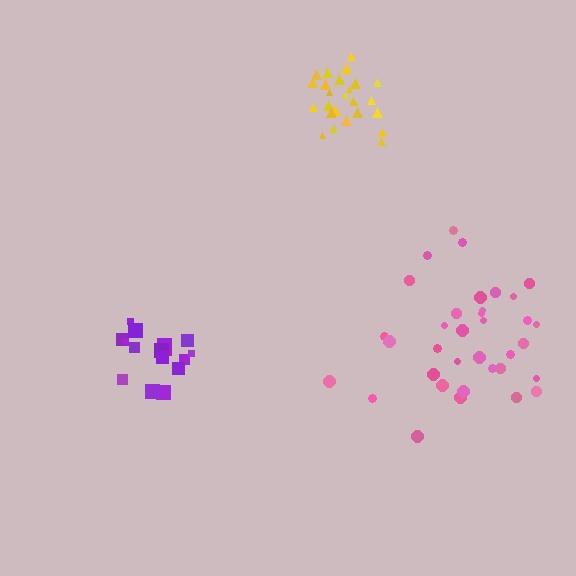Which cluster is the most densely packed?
Yellow.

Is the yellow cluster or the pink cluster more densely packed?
Yellow.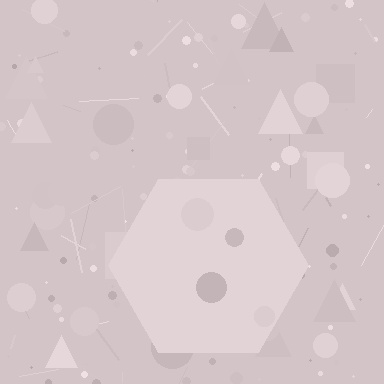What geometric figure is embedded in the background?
A hexagon is embedded in the background.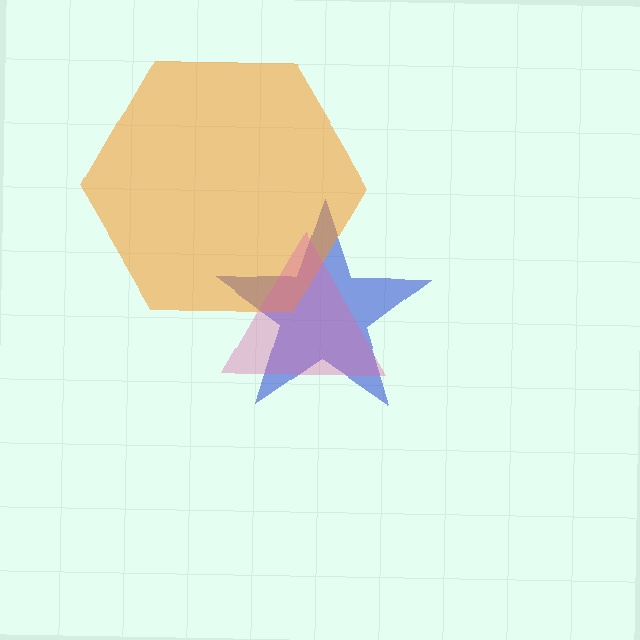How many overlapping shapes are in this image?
There are 3 overlapping shapes in the image.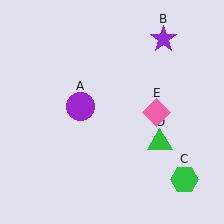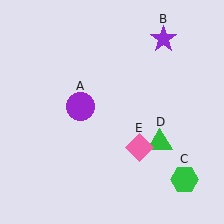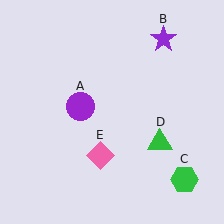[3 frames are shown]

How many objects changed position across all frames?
1 object changed position: pink diamond (object E).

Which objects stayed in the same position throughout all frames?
Purple circle (object A) and purple star (object B) and green hexagon (object C) and green triangle (object D) remained stationary.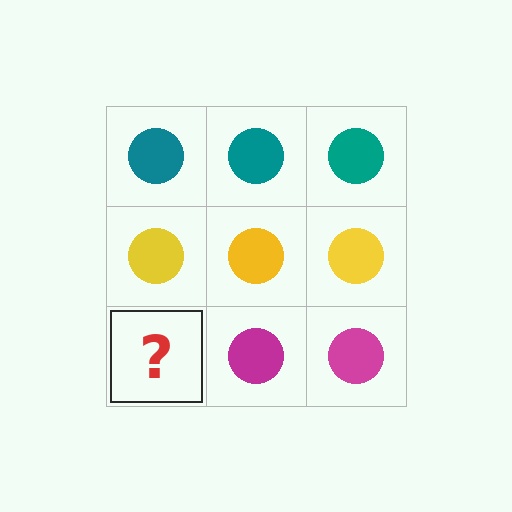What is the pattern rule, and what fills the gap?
The rule is that each row has a consistent color. The gap should be filled with a magenta circle.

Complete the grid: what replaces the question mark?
The question mark should be replaced with a magenta circle.